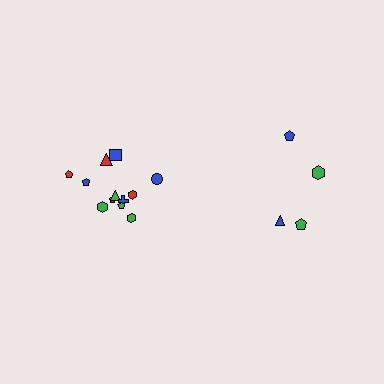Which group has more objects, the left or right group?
The left group.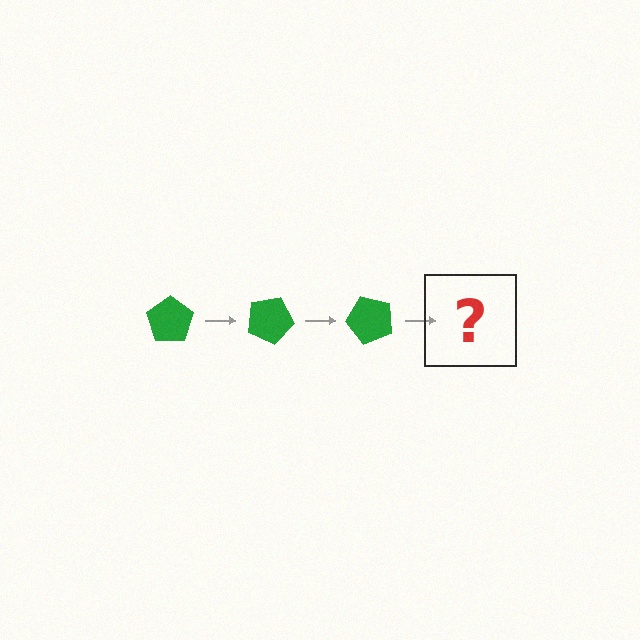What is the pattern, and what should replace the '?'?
The pattern is that the pentagon rotates 25 degrees each step. The '?' should be a green pentagon rotated 75 degrees.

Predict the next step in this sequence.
The next step is a green pentagon rotated 75 degrees.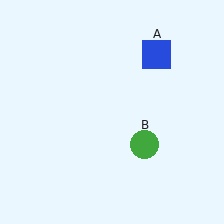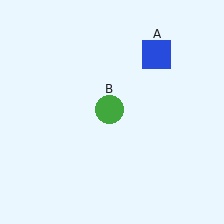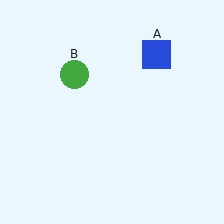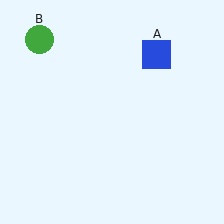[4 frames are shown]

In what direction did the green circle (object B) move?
The green circle (object B) moved up and to the left.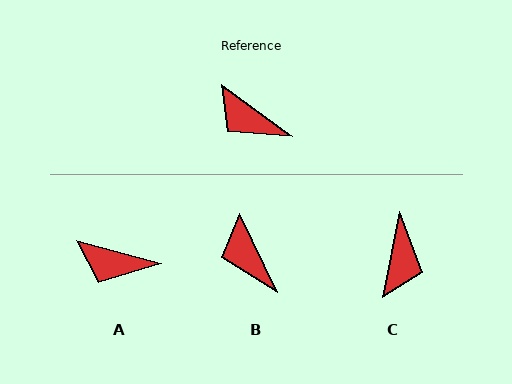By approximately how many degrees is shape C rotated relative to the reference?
Approximately 115 degrees counter-clockwise.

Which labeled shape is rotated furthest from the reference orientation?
C, about 115 degrees away.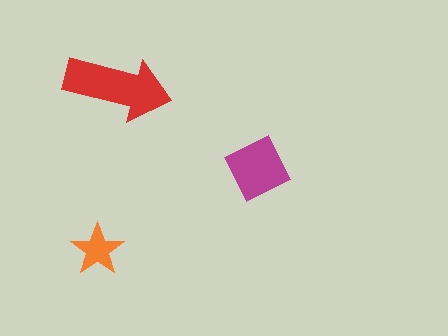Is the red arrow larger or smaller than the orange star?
Larger.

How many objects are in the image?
There are 3 objects in the image.